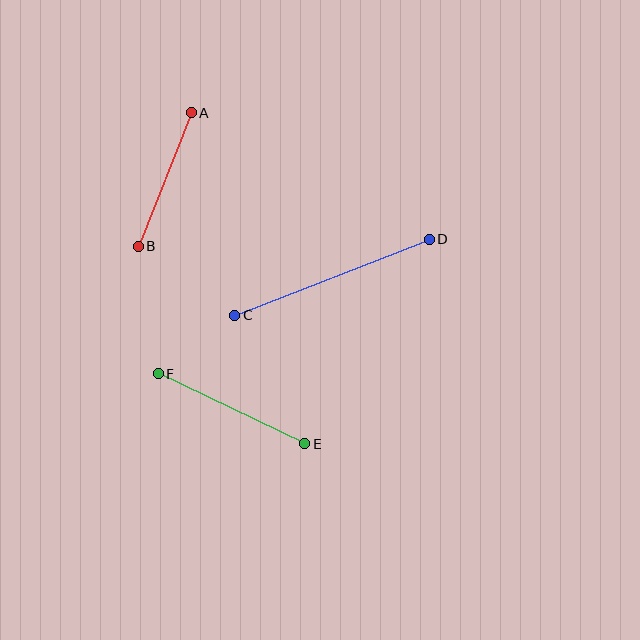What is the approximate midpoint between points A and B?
The midpoint is at approximately (165, 179) pixels.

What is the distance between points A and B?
The distance is approximately 144 pixels.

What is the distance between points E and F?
The distance is approximately 162 pixels.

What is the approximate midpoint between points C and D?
The midpoint is at approximately (332, 277) pixels.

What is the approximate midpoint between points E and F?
The midpoint is at approximately (231, 409) pixels.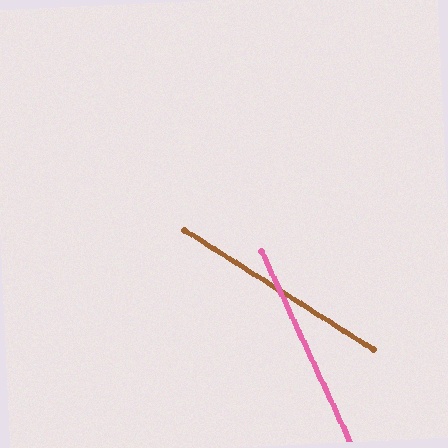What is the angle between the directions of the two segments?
Approximately 33 degrees.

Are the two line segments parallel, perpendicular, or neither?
Neither parallel nor perpendicular — they differ by about 33°.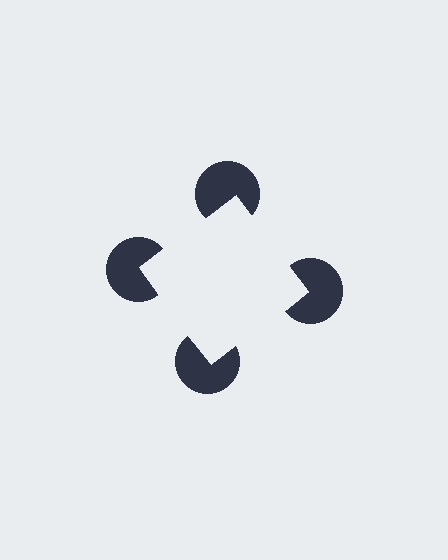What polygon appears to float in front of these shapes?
An illusory square — its edges are inferred from the aligned wedge cuts in the pac-man discs, not physically drawn.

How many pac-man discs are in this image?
There are 4 — one at each vertex of the illusory square.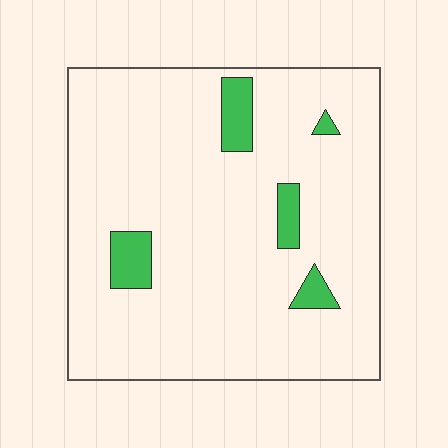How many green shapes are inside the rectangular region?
5.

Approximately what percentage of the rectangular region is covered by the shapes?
Approximately 10%.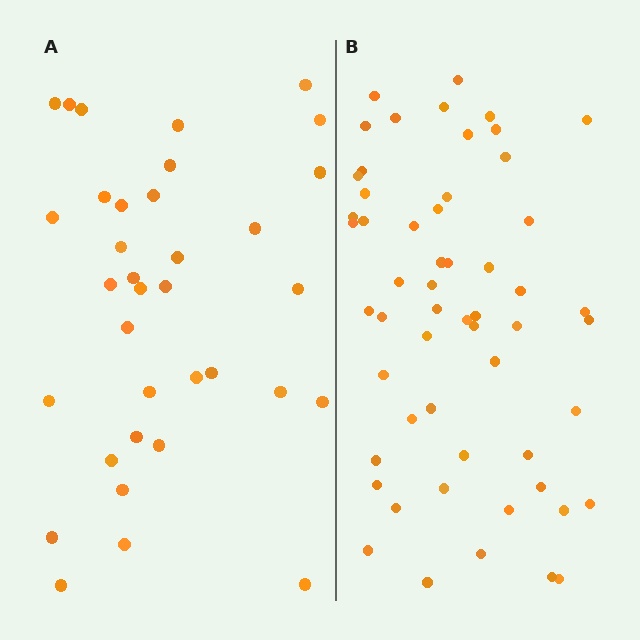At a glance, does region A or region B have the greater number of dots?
Region B (the right region) has more dots.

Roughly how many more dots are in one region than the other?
Region B has approximately 20 more dots than region A.